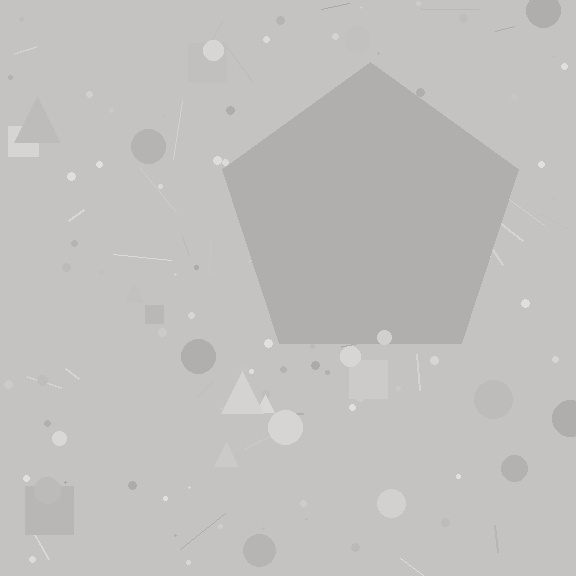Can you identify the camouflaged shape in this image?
The camouflaged shape is a pentagon.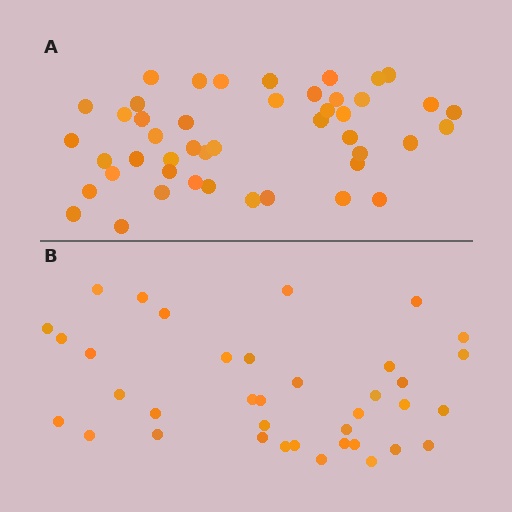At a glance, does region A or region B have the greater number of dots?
Region A (the top region) has more dots.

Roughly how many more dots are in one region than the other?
Region A has roughly 8 or so more dots than region B.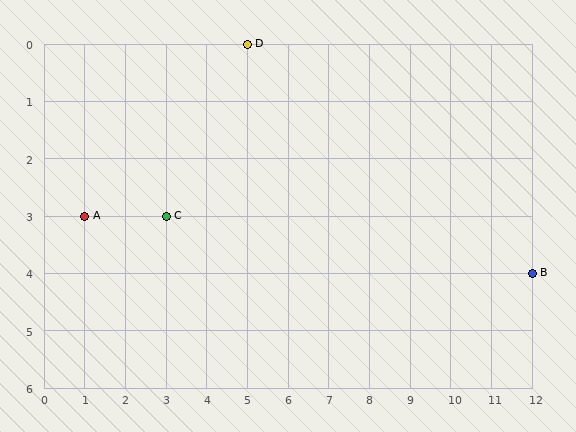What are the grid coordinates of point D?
Point D is at grid coordinates (5, 0).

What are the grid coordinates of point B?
Point B is at grid coordinates (12, 4).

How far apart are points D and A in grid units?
Points D and A are 4 columns and 3 rows apart (about 5.0 grid units diagonally).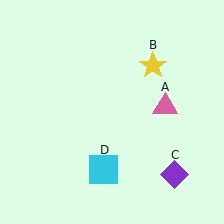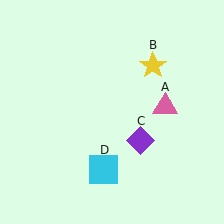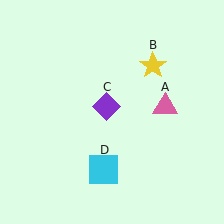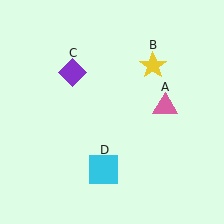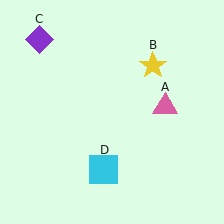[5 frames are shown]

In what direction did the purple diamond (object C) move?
The purple diamond (object C) moved up and to the left.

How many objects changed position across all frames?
1 object changed position: purple diamond (object C).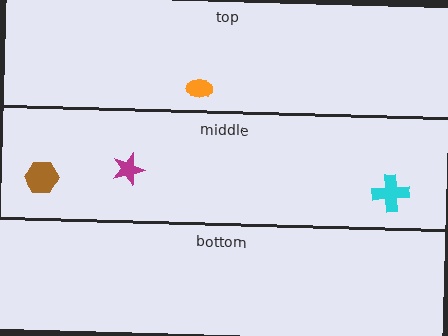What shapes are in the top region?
The orange ellipse.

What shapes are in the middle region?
The magenta star, the cyan cross, the brown hexagon.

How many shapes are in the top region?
1.